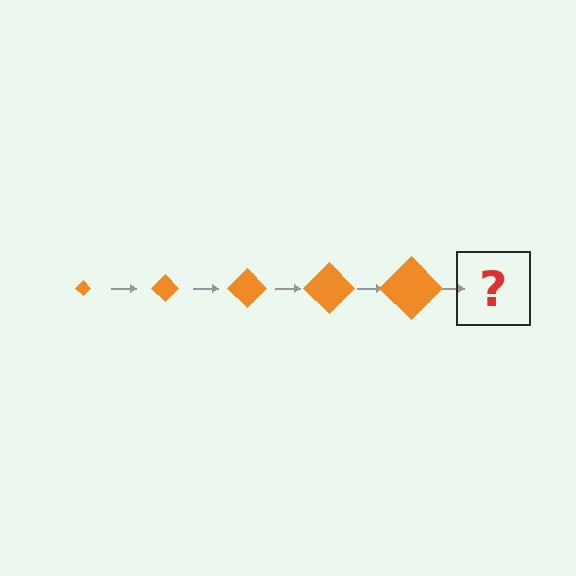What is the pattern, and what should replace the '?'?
The pattern is that the diamond gets progressively larger each step. The '?' should be an orange diamond, larger than the previous one.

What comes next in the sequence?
The next element should be an orange diamond, larger than the previous one.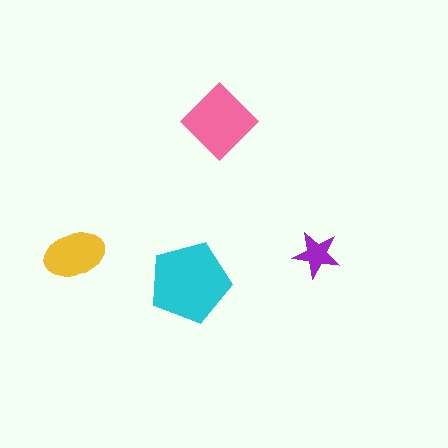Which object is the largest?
The cyan pentagon.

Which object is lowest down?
The cyan pentagon is bottommost.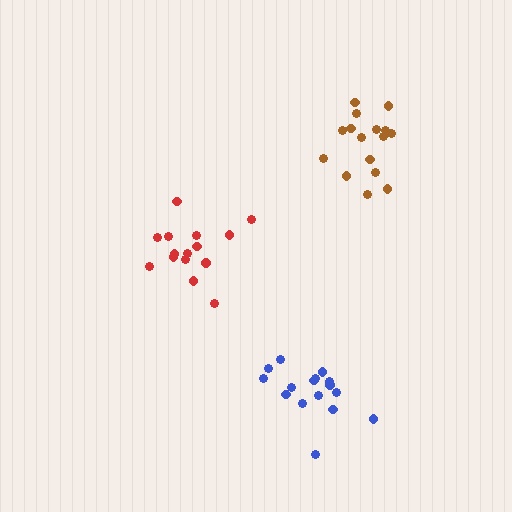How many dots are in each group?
Group 1: 15 dots, Group 2: 16 dots, Group 3: 16 dots (47 total).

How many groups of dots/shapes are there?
There are 3 groups.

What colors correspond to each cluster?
The clusters are colored: red, brown, blue.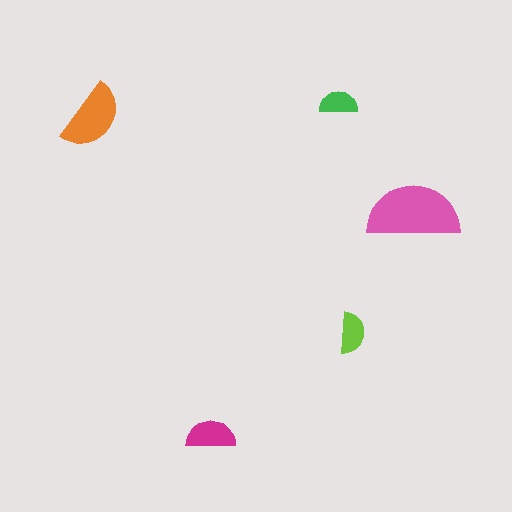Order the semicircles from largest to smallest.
the pink one, the orange one, the magenta one, the lime one, the green one.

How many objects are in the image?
There are 5 objects in the image.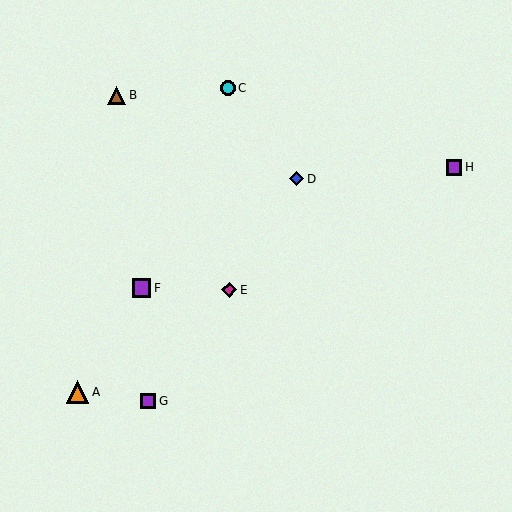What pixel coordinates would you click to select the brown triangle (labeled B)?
Click at (117, 95) to select the brown triangle B.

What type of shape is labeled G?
Shape G is a purple square.